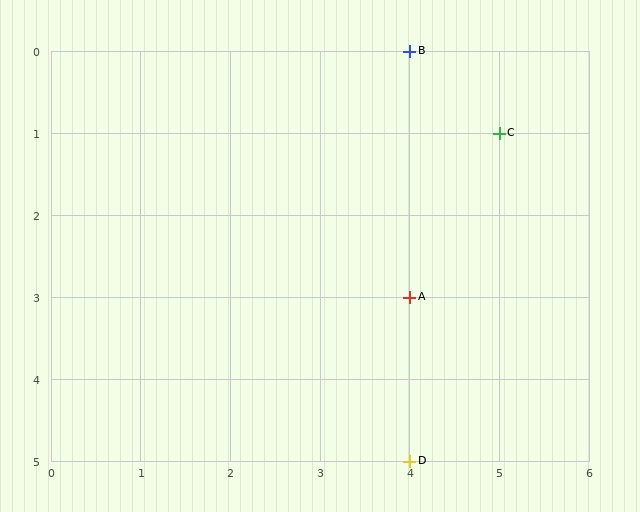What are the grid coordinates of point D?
Point D is at grid coordinates (4, 5).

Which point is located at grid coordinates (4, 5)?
Point D is at (4, 5).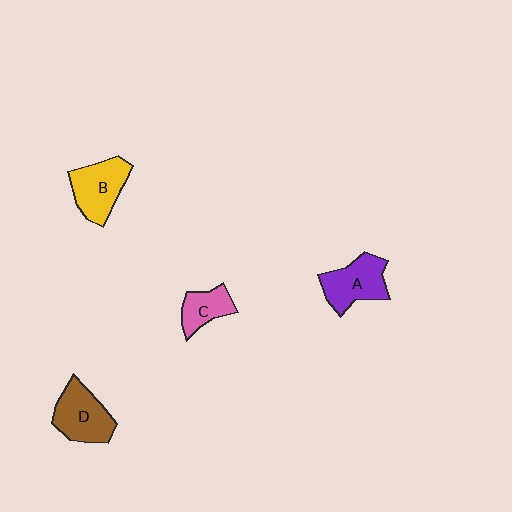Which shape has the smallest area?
Shape C (pink).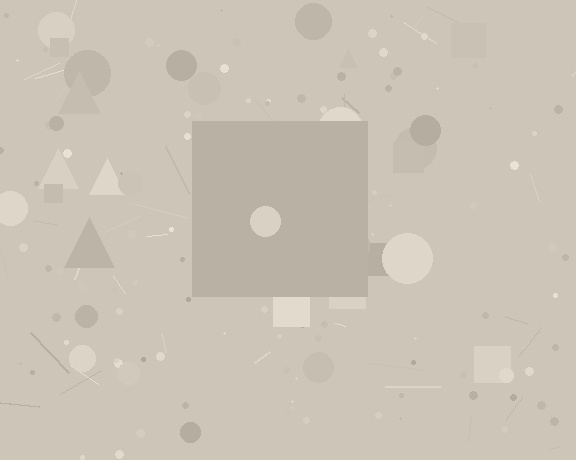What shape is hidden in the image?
A square is hidden in the image.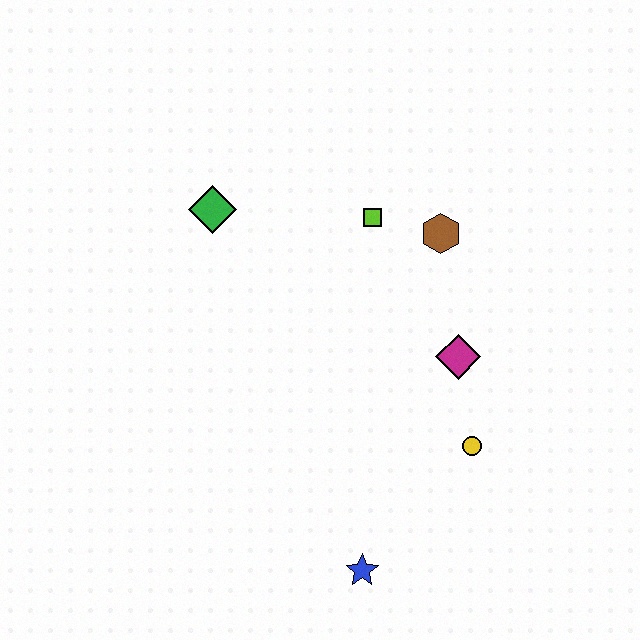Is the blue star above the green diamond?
No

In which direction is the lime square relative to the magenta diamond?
The lime square is above the magenta diamond.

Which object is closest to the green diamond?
The lime square is closest to the green diamond.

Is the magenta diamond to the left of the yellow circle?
Yes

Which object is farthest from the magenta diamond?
The green diamond is farthest from the magenta diamond.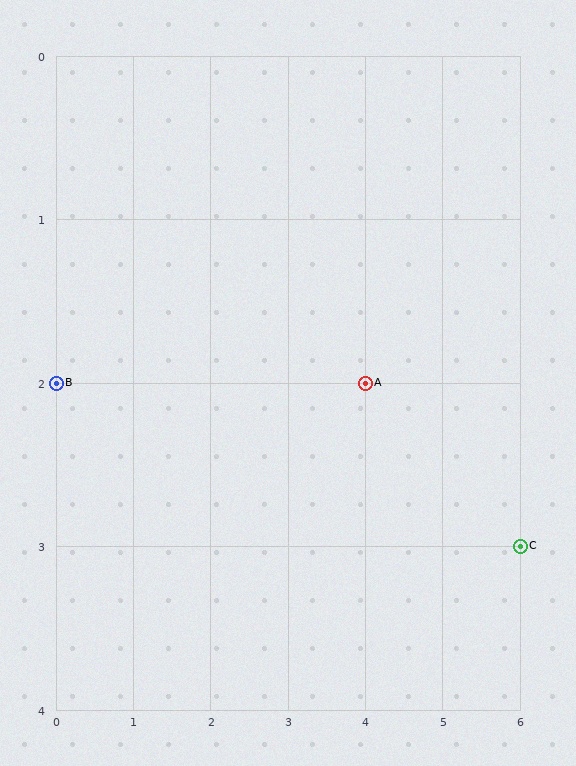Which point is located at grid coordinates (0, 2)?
Point B is at (0, 2).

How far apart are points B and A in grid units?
Points B and A are 4 columns apart.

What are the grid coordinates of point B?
Point B is at grid coordinates (0, 2).